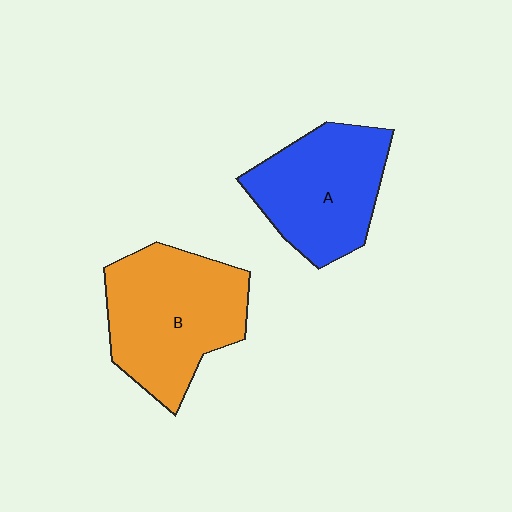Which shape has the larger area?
Shape B (orange).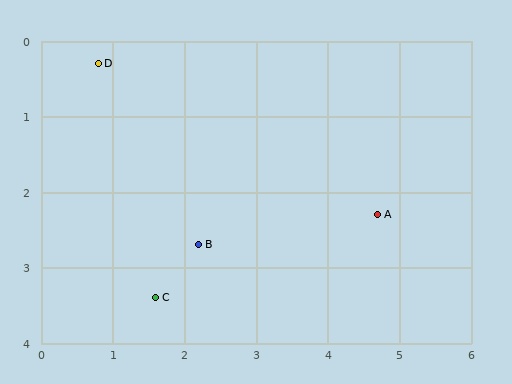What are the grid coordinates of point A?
Point A is at approximately (4.7, 2.3).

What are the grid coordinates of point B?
Point B is at approximately (2.2, 2.7).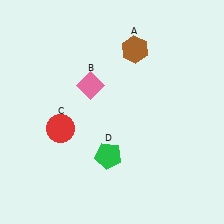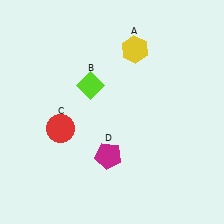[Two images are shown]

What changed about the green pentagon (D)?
In Image 1, D is green. In Image 2, it changed to magenta.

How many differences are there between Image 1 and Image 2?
There are 3 differences between the two images.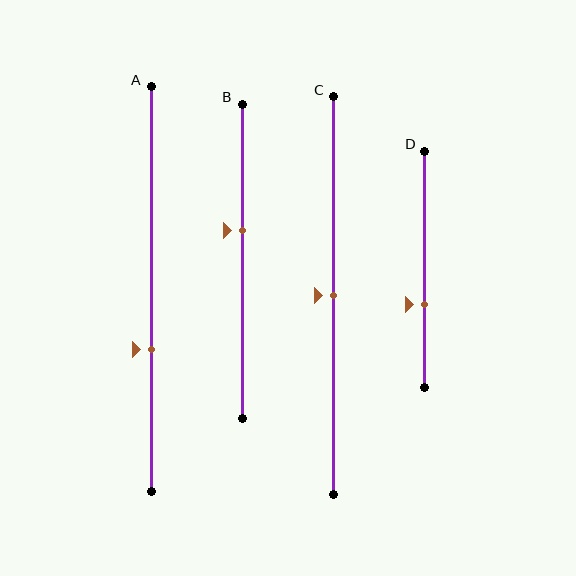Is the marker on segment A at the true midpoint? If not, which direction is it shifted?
No, the marker on segment A is shifted downward by about 15% of the segment length.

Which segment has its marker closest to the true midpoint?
Segment C has its marker closest to the true midpoint.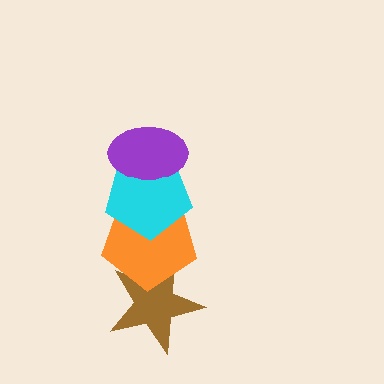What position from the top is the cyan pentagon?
The cyan pentagon is 2nd from the top.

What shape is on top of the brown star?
The orange pentagon is on top of the brown star.